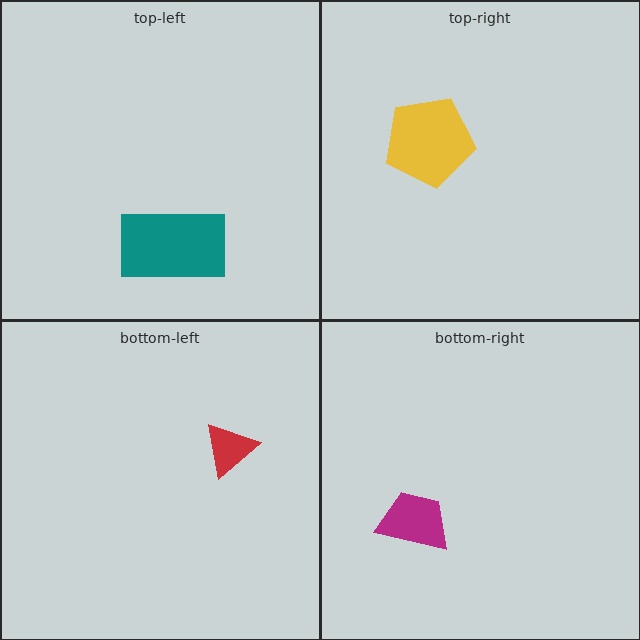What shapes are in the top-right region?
The yellow pentagon.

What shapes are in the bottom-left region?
The red triangle.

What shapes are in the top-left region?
The teal rectangle.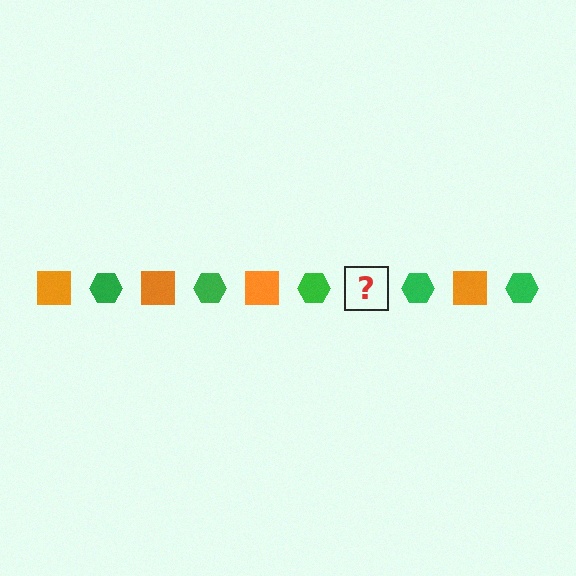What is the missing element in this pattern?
The missing element is an orange square.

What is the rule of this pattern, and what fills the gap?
The rule is that the pattern alternates between orange square and green hexagon. The gap should be filled with an orange square.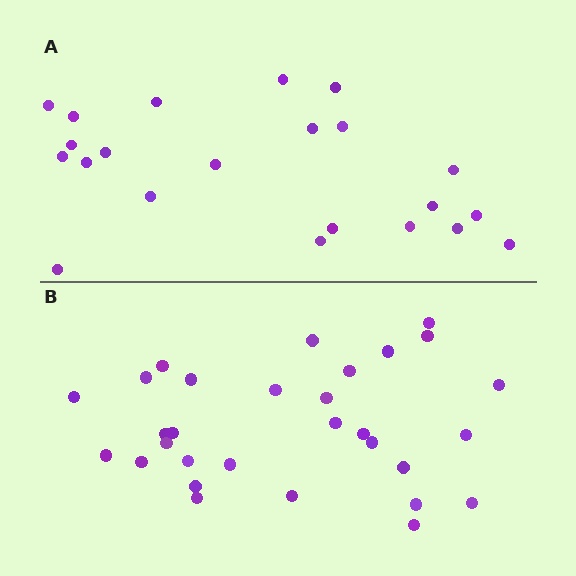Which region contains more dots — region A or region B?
Region B (the bottom region) has more dots.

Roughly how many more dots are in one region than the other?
Region B has roughly 8 or so more dots than region A.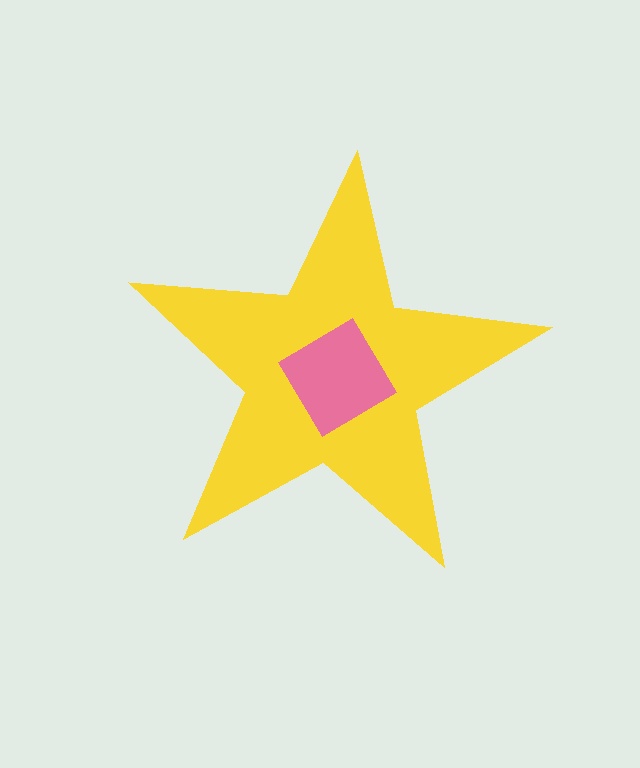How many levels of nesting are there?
2.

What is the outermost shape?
The yellow star.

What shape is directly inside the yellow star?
The pink diamond.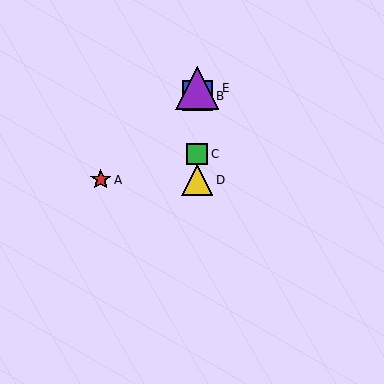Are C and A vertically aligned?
No, C is at x≈197 and A is at x≈101.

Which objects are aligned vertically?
Objects B, C, D, E are aligned vertically.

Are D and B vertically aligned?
Yes, both are at x≈197.